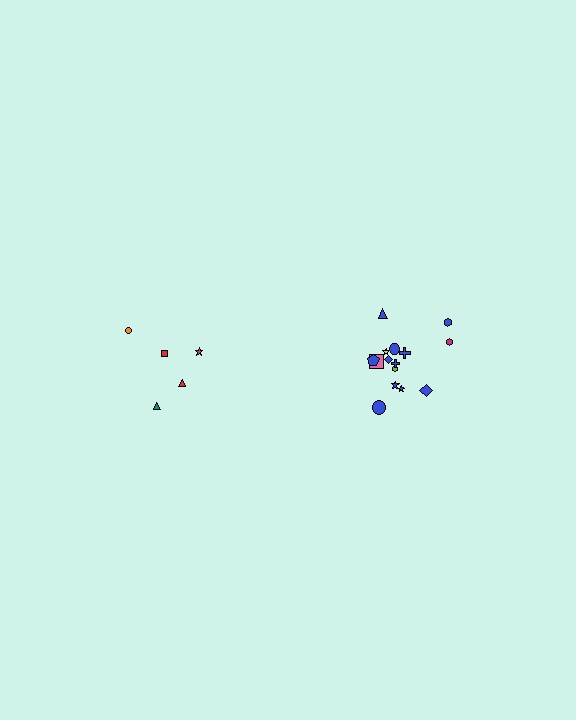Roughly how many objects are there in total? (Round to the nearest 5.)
Roughly 20 objects in total.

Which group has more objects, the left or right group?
The right group.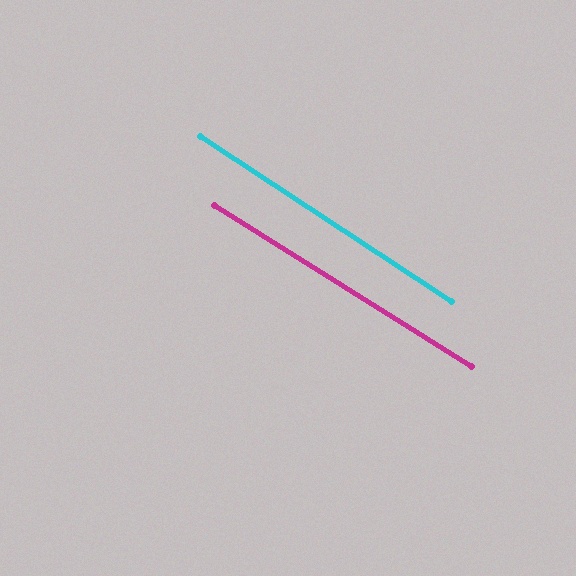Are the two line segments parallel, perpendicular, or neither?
Parallel — their directions differ by only 1.4°.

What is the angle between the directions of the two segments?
Approximately 1 degree.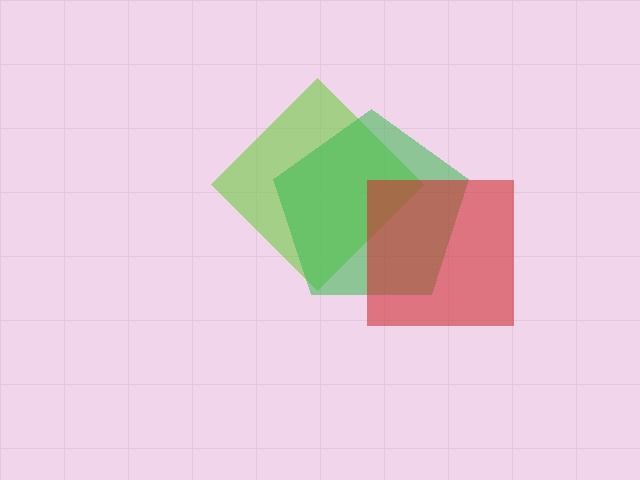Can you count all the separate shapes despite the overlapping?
Yes, there are 3 separate shapes.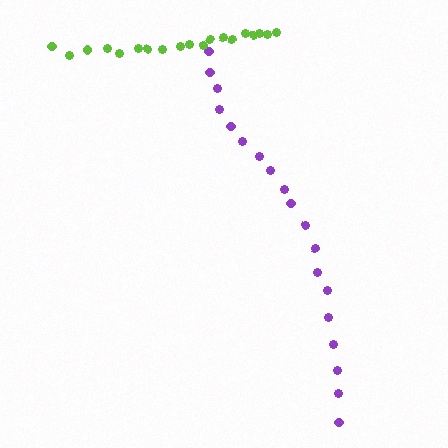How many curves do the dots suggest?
There are 2 distinct paths.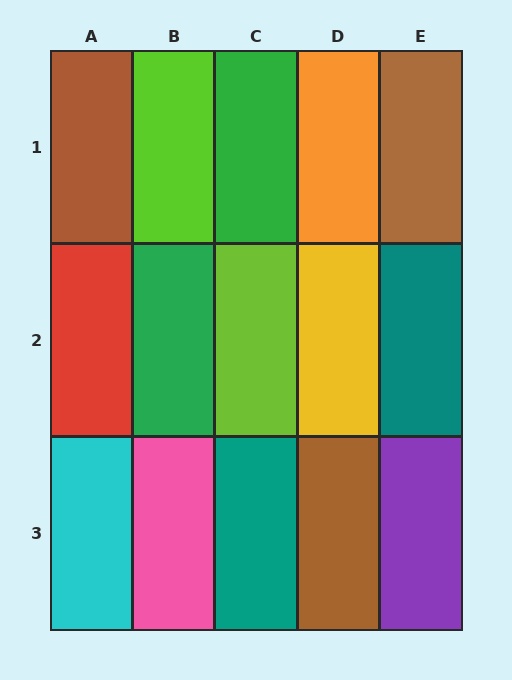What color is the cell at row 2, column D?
Yellow.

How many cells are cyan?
1 cell is cyan.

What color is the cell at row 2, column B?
Green.